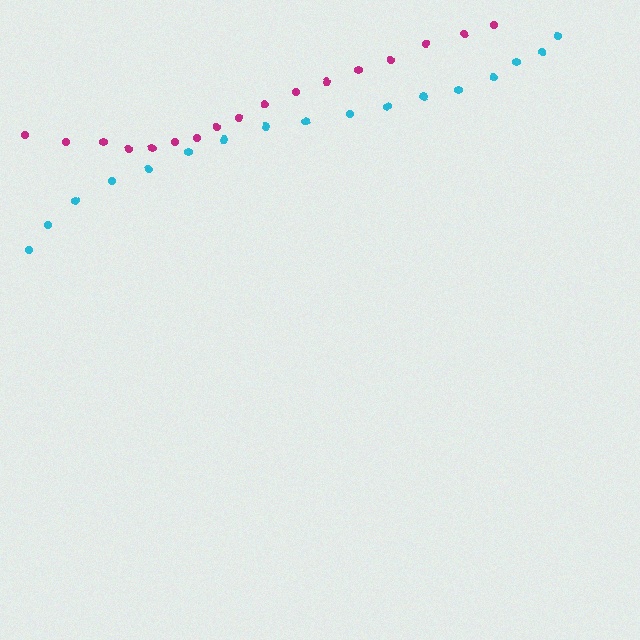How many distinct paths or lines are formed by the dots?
There are 2 distinct paths.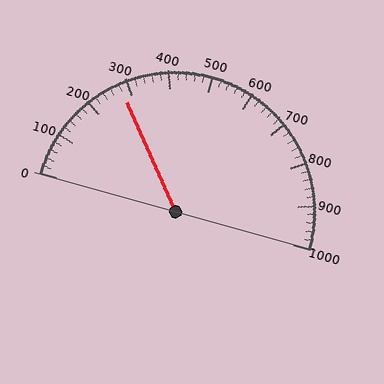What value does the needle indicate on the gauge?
The needle indicates approximately 280.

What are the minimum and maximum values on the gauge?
The gauge ranges from 0 to 1000.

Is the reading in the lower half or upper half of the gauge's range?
The reading is in the lower half of the range (0 to 1000).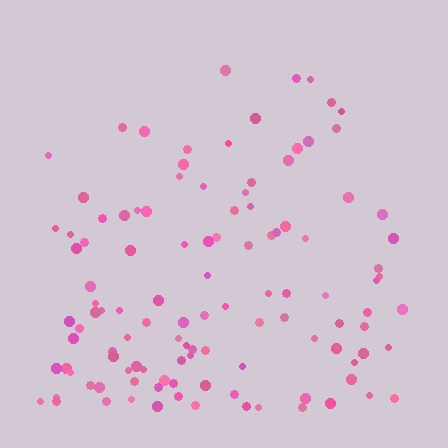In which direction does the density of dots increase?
From top to bottom, with the bottom side densest.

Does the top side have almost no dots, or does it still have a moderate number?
Still a moderate number, just noticeably fewer than the bottom.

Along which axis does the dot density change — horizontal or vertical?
Vertical.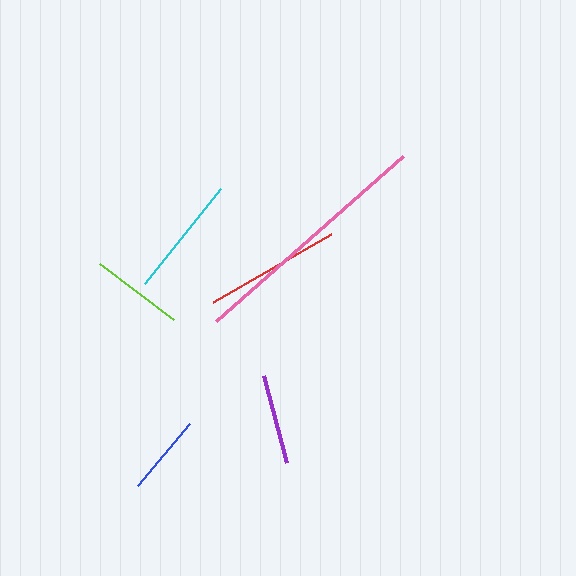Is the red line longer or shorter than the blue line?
The red line is longer than the blue line.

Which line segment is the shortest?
The blue line is the shortest at approximately 81 pixels.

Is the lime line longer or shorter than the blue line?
The lime line is longer than the blue line.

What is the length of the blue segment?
The blue segment is approximately 81 pixels long.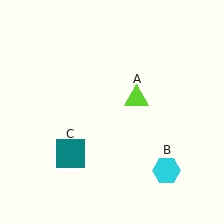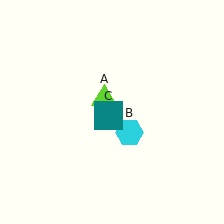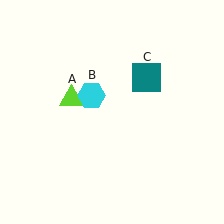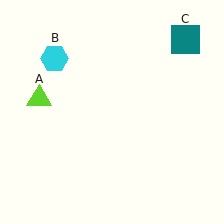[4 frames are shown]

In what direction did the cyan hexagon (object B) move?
The cyan hexagon (object B) moved up and to the left.